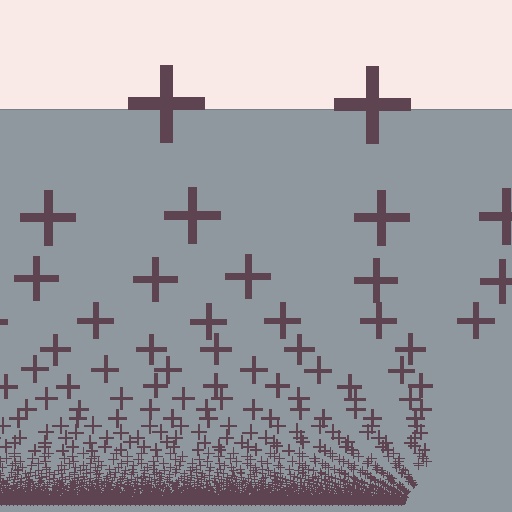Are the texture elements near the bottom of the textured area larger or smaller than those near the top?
Smaller. The gradient is inverted — elements near the bottom are smaller and denser.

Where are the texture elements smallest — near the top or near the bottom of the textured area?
Near the bottom.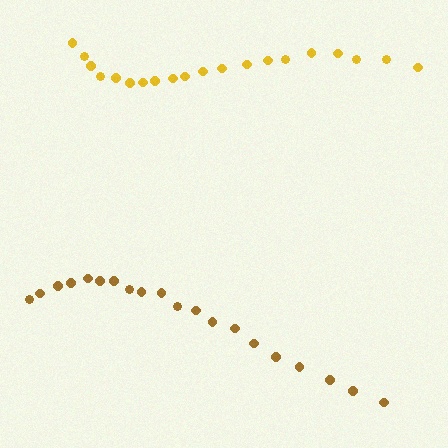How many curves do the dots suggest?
There are 2 distinct paths.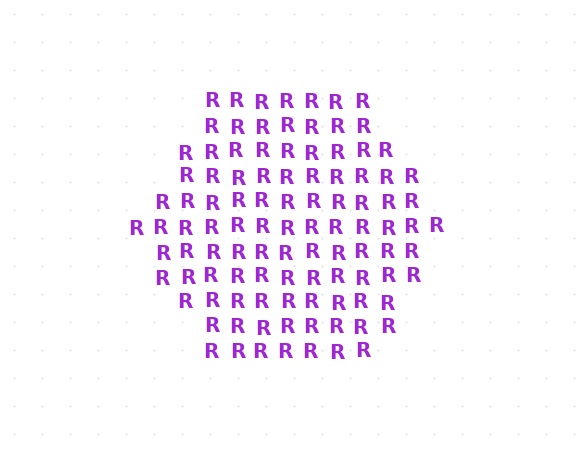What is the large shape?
The large shape is a hexagon.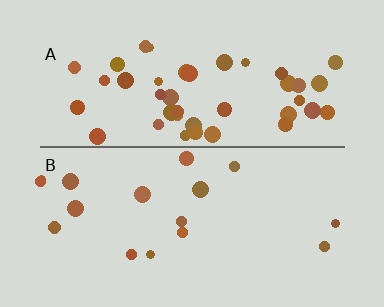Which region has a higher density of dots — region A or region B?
A (the top).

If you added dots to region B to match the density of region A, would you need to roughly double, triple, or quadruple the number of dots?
Approximately triple.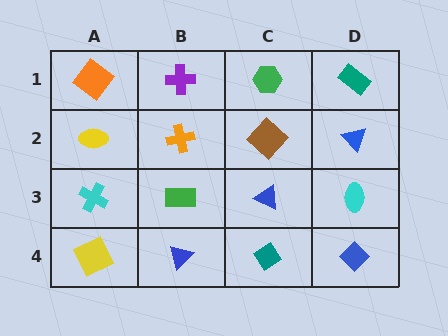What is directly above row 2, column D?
A teal rectangle.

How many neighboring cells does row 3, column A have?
3.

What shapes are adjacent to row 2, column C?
A green hexagon (row 1, column C), a blue triangle (row 3, column C), an orange cross (row 2, column B), a blue triangle (row 2, column D).